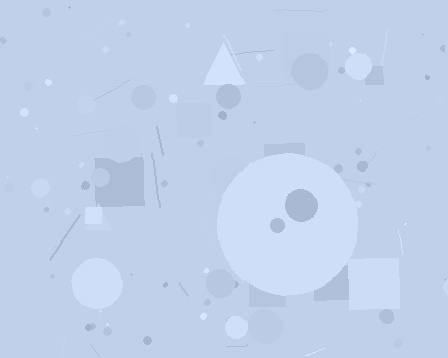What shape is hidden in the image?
A circle is hidden in the image.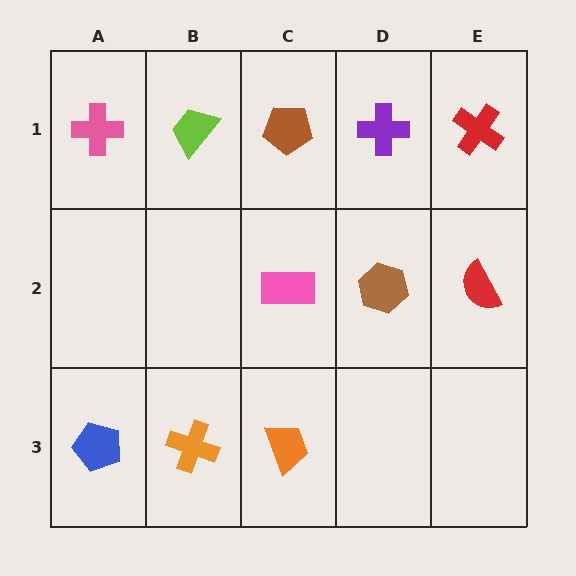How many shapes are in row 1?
5 shapes.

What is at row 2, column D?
A brown hexagon.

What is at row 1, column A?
A pink cross.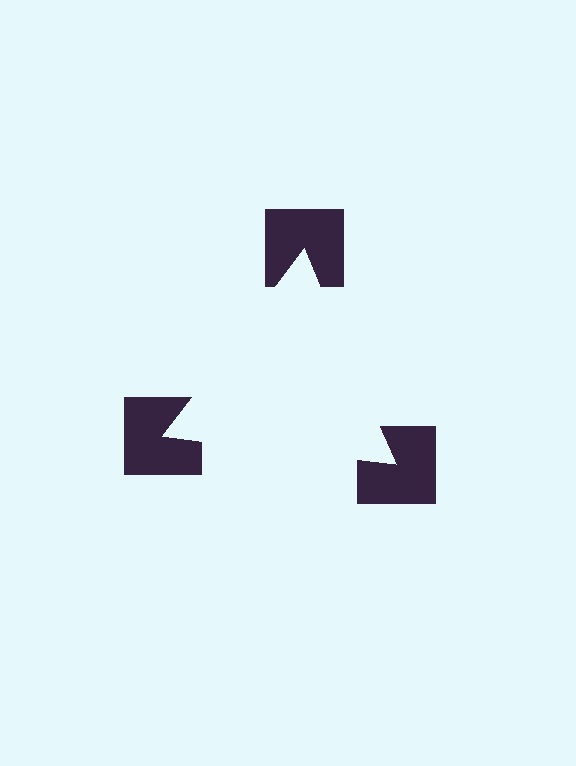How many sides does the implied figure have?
3 sides.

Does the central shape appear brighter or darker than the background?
It typically appears slightly brighter than the background, even though no actual brightness change is drawn.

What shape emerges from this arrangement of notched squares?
An illusory triangle — its edges are inferred from the aligned wedge cuts in the notched squares, not physically drawn.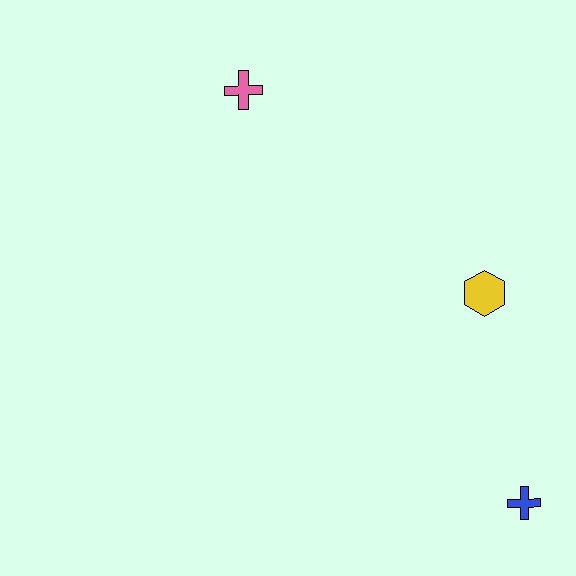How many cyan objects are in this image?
There are no cyan objects.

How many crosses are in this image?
There are 2 crosses.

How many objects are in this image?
There are 3 objects.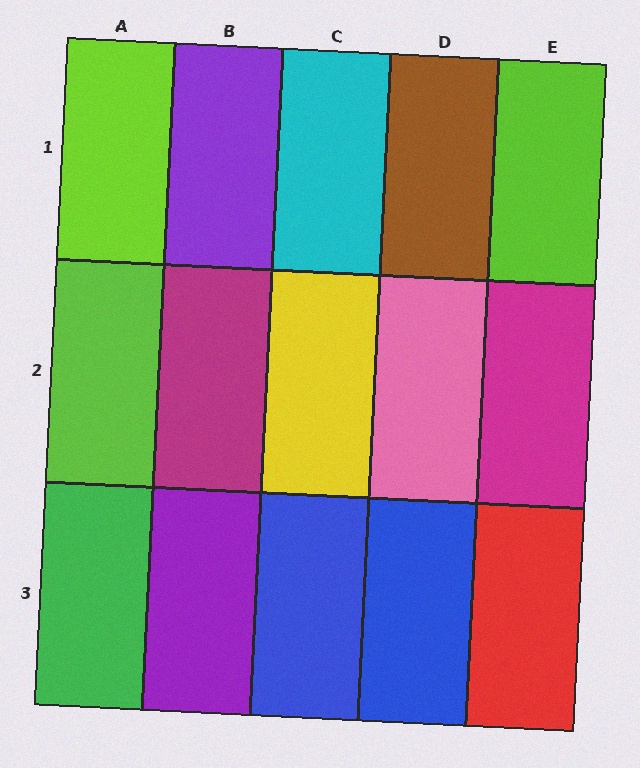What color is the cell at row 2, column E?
Magenta.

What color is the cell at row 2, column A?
Lime.